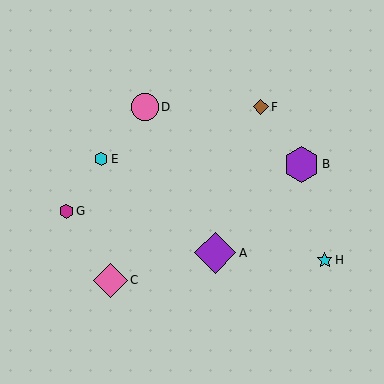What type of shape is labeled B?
Shape B is a purple hexagon.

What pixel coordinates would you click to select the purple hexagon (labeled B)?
Click at (301, 164) to select the purple hexagon B.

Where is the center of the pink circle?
The center of the pink circle is at (145, 107).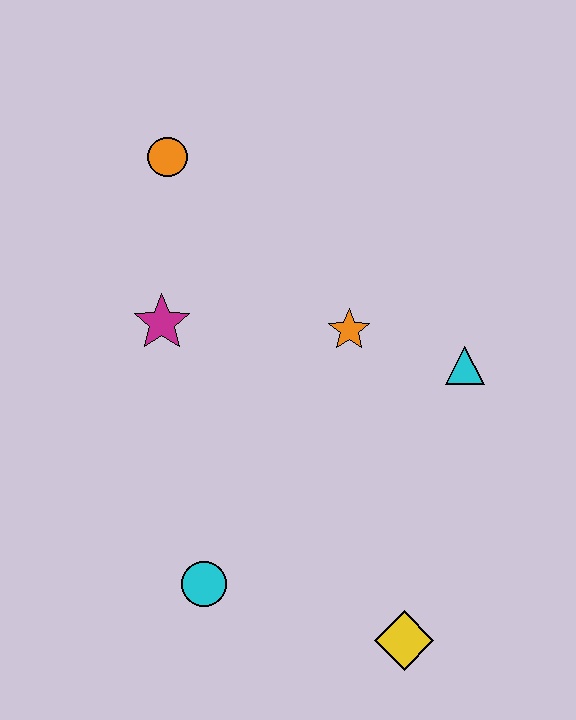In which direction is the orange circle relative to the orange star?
The orange circle is to the left of the orange star.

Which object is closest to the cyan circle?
The yellow diamond is closest to the cyan circle.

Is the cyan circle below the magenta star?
Yes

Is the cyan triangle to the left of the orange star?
No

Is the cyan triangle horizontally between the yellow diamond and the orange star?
No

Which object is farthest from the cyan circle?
The orange circle is farthest from the cyan circle.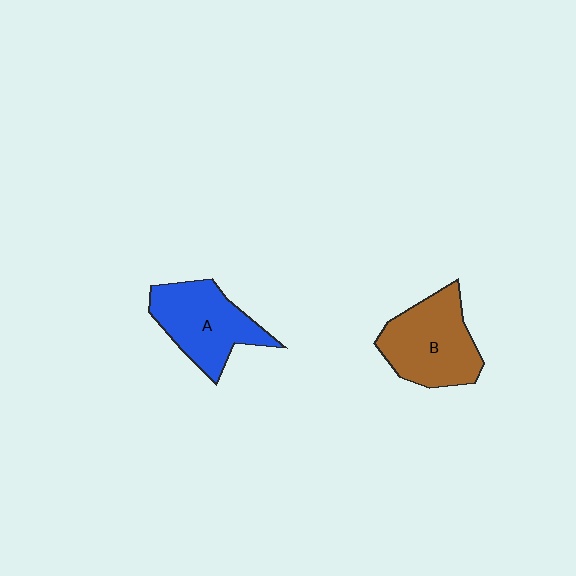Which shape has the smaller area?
Shape A (blue).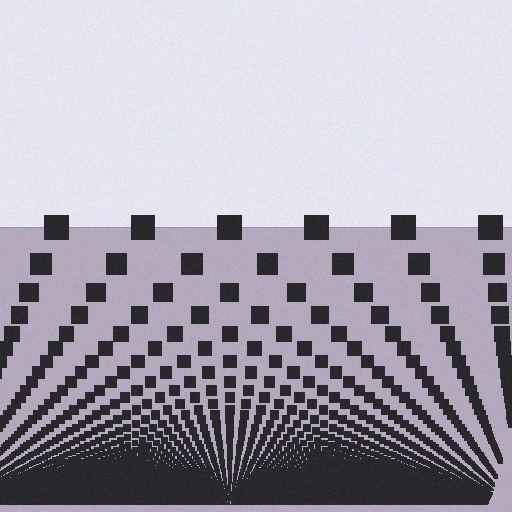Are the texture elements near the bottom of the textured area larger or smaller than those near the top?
Smaller. The gradient is inverted — elements near the bottom are smaller and denser.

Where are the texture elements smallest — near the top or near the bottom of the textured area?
Near the bottom.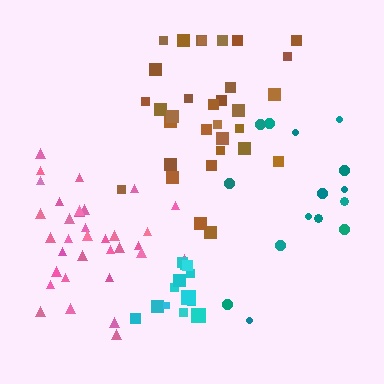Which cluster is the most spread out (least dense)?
Teal.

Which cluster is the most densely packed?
Cyan.